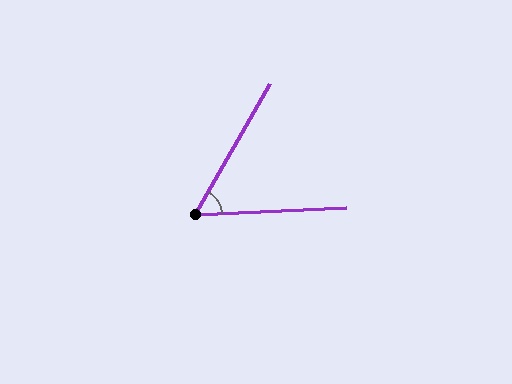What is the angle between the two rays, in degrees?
Approximately 58 degrees.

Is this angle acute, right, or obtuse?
It is acute.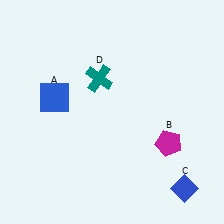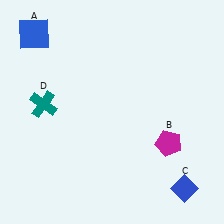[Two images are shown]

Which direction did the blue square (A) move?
The blue square (A) moved up.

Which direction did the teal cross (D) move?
The teal cross (D) moved left.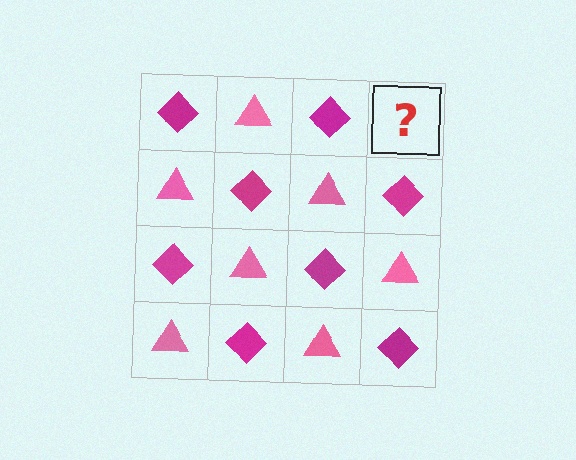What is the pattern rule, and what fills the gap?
The rule is that it alternates magenta diamond and pink triangle in a checkerboard pattern. The gap should be filled with a pink triangle.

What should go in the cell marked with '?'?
The missing cell should contain a pink triangle.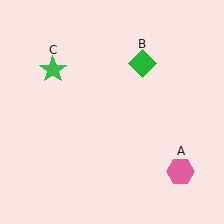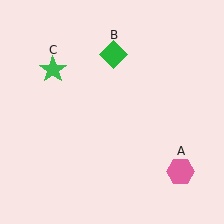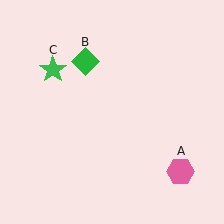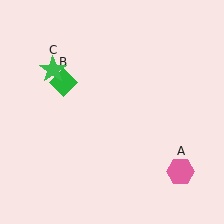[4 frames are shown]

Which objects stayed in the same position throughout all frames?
Pink hexagon (object A) and green star (object C) remained stationary.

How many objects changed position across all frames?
1 object changed position: green diamond (object B).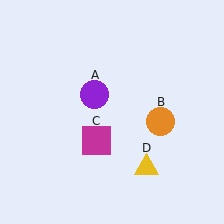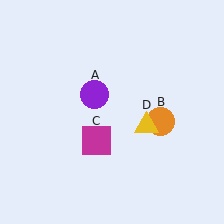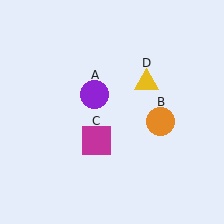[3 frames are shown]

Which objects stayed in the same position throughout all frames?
Purple circle (object A) and orange circle (object B) and magenta square (object C) remained stationary.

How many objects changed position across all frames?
1 object changed position: yellow triangle (object D).